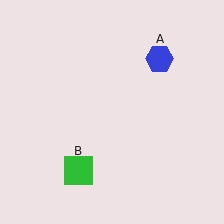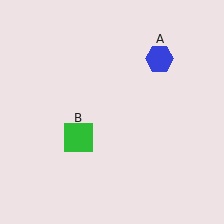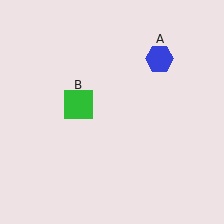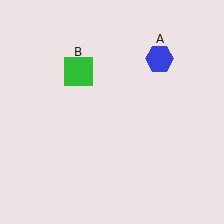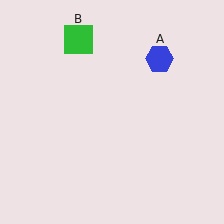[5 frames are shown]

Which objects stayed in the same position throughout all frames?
Blue hexagon (object A) remained stationary.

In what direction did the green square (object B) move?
The green square (object B) moved up.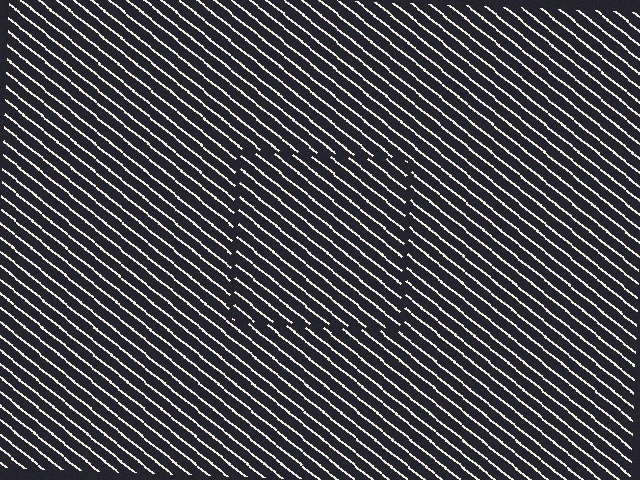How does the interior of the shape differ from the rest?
The interior of the shape contains the same grating, shifted by half a period — the contour is defined by the phase discontinuity where line-ends from the inner and outer gratings abut.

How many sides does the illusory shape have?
4 sides — the line-ends trace a square.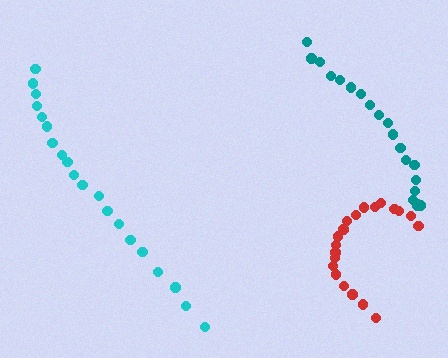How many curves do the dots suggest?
There are 3 distinct paths.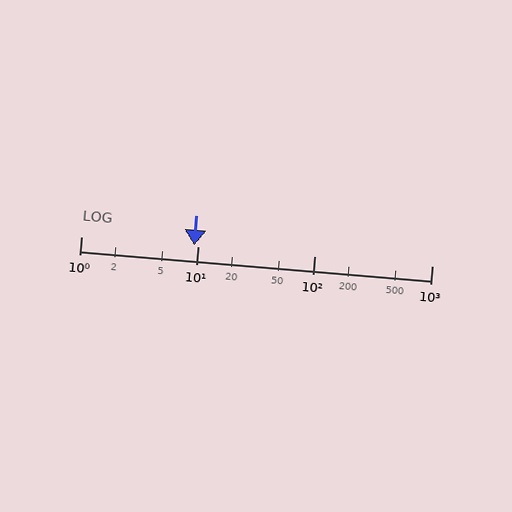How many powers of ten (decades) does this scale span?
The scale spans 3 decades, from 1 to 1000.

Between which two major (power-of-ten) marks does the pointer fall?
The pointer is between 1 and 10.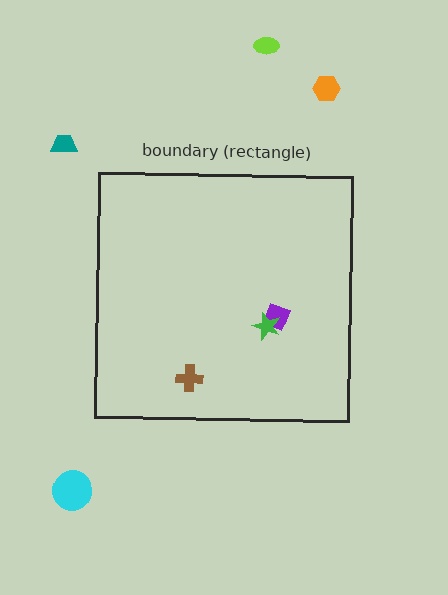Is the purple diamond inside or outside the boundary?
Inside.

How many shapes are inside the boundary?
3 inside, 4 outside.